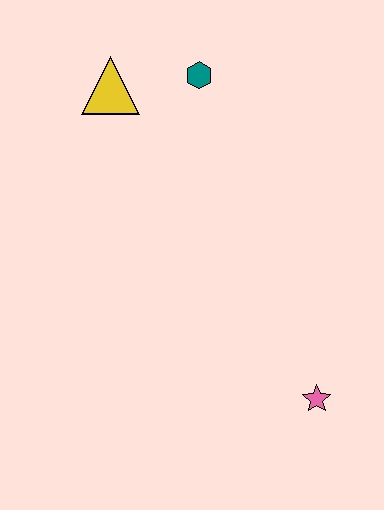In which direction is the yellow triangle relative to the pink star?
The yellow triangle is above the pink star.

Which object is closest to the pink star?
The teal hexagon is closest to the pink star.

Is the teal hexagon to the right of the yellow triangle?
Yes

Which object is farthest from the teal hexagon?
The pink star is farthest from the teal hexagon.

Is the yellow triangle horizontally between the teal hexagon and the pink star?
No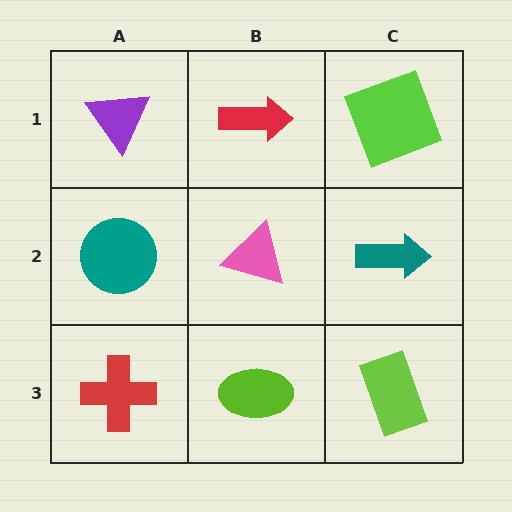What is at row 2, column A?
A teal circle.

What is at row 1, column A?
A purple triangle.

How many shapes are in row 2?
3 shapes.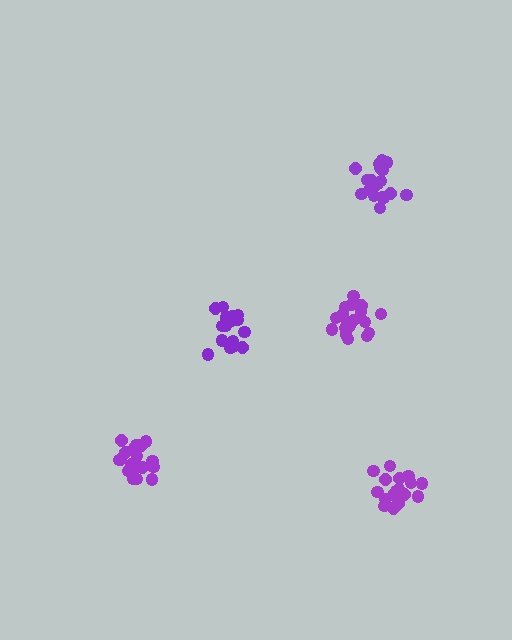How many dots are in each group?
Group 1: 20 dots, Group 2: 17 dots, Group 3: 19 dots, Group 4: 19 dots, Group 5: 19 dots (94 total).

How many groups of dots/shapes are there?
There are 5 groups.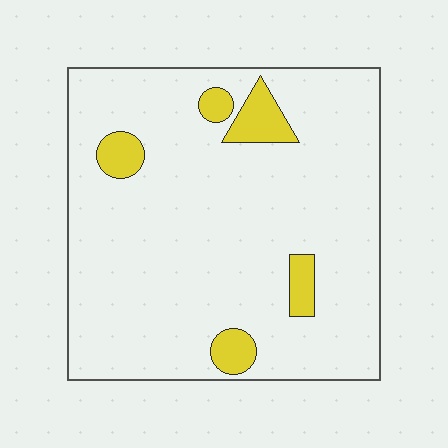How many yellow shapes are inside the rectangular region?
5.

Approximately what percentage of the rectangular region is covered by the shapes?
Approximately 10%.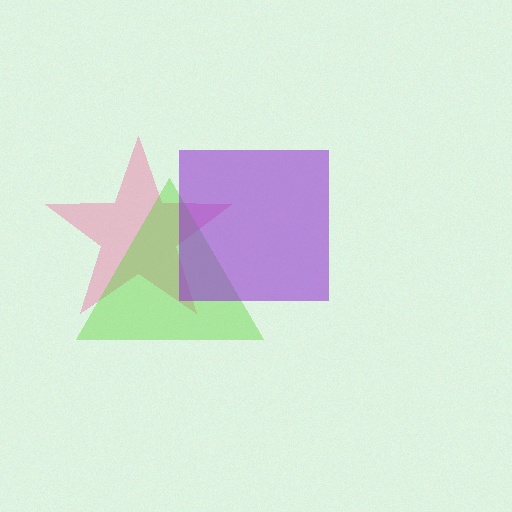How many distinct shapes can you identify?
There are 3 distinct shapes: a pink star, a lime triangle, a purple square.